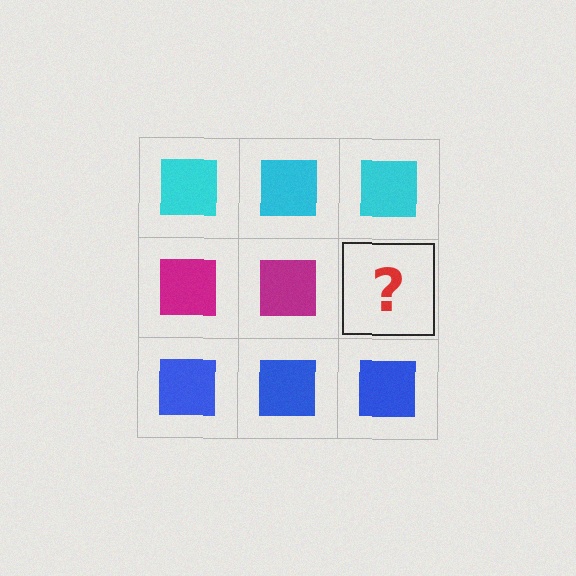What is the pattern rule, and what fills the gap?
The rule is that each row has a consistent color. The gap should be filled with a magenta square.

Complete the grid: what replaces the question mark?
The question mark should be replaced with a magenta square.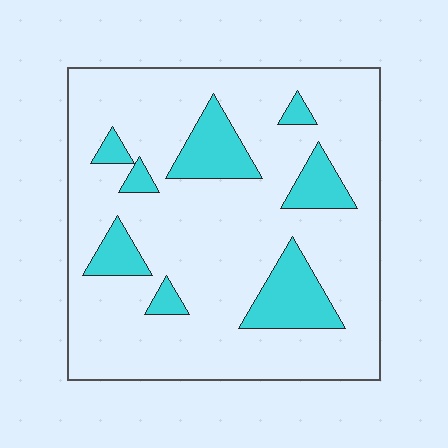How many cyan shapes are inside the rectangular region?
8.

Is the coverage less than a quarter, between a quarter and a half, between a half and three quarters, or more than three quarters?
Less than a quarter.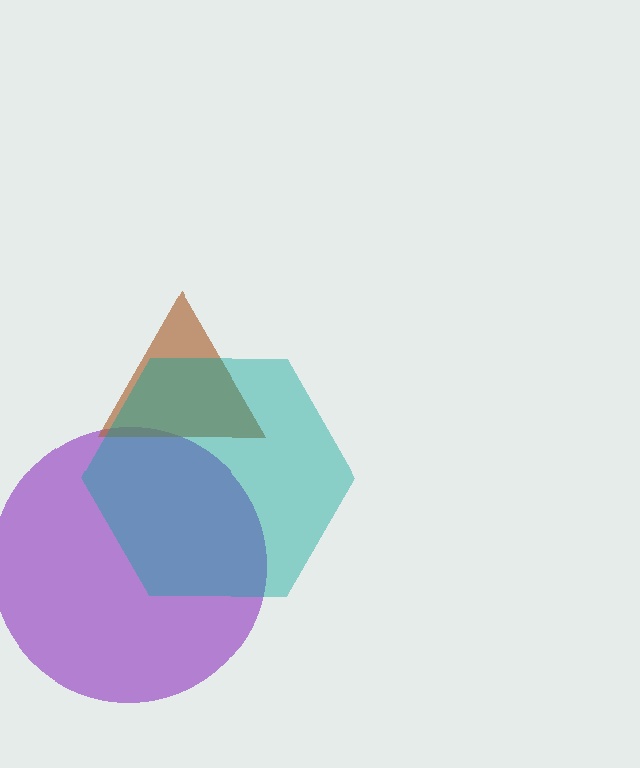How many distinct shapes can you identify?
There are 3 distinct shapes: a purple circle, a brown triangle, a teal hexagon.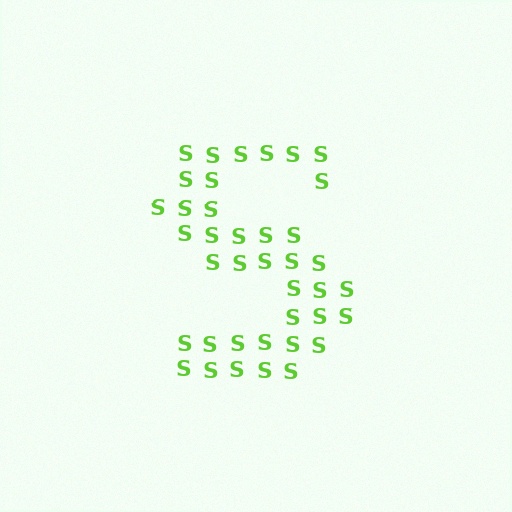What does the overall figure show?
The overall figure shows the letter S.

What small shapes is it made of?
It is made of small letter S's.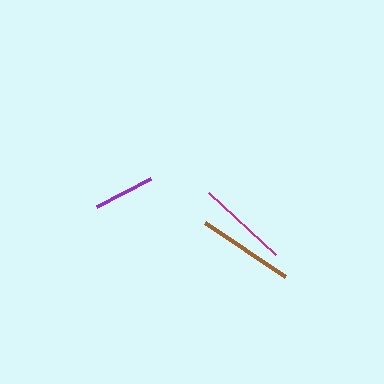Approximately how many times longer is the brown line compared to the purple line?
The brown line is approximately 1.6 times the length of the purple line.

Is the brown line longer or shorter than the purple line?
The brown line is longer than the purple line.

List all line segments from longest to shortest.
From longest to shortest: brown, magenta, purple.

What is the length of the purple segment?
The purple segment is approximately 61 pixels long.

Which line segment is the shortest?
The purple line is the shortest at approximately 61 pixels.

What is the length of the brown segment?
The brown segment is approximately 96 pixels long.